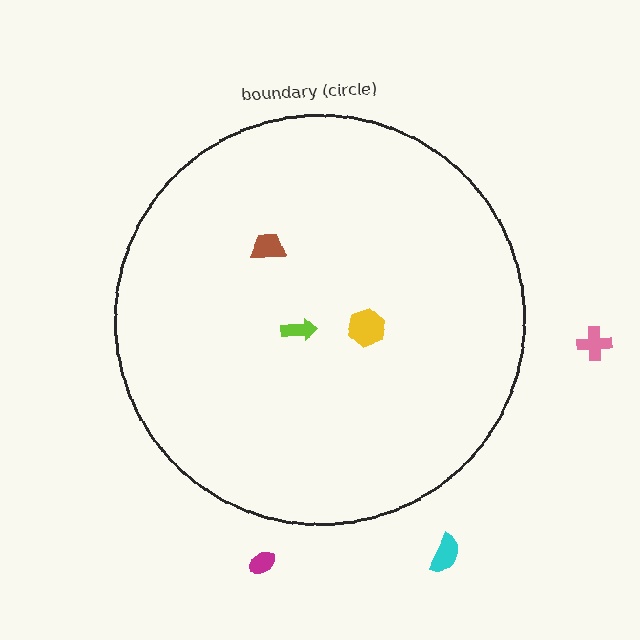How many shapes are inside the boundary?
3 inside, 3 outside.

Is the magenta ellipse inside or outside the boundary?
Outside.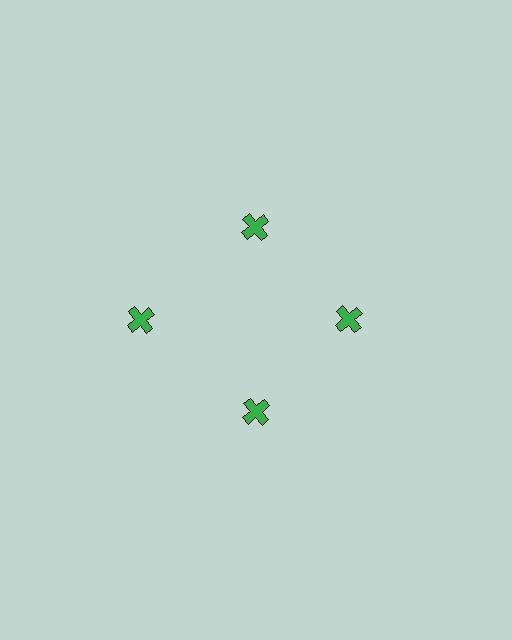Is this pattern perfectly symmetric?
No. The 4 green crosses are arranged in a ring, but one element near the 9 o'clock position is pushed outward from the center, breaking the 4-fold rotational symmetry.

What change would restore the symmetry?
The symmetry would be restored by moving it inward, back onto the ring so that all 4 crosses sit at equal angles and equal distance from the center.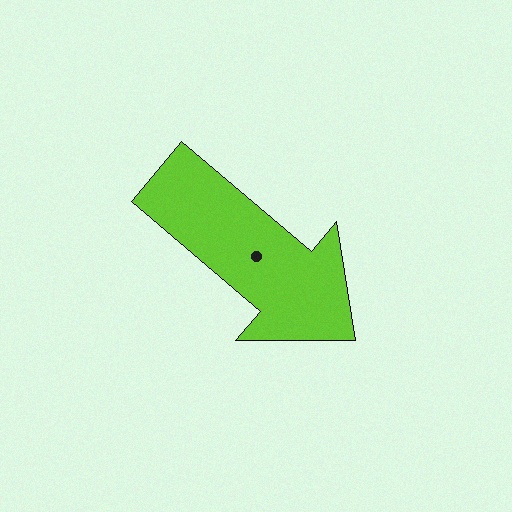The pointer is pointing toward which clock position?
Roughly 4 o'clock.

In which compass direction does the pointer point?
Southeast.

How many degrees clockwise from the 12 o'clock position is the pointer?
Approximately 130 degrees.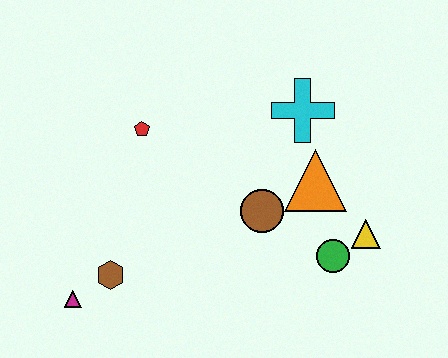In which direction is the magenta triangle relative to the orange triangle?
The magenta triangle is to the left of the orange triangle.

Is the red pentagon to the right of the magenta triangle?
Yes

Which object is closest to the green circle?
The yellow triangle is closest to the green circle.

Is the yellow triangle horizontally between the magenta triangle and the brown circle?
No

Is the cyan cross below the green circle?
No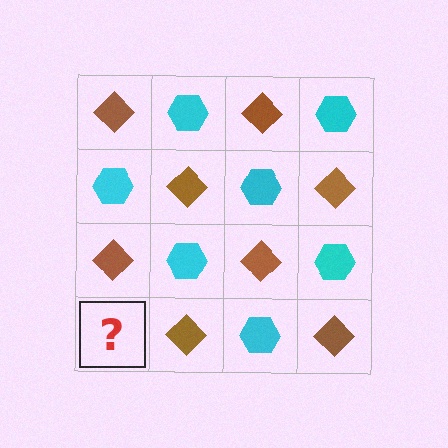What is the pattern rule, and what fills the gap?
The rule is that it alternates brown diamond and cyan hexagon in a checkerboard pattern. The gap should be filled with a cyan hexagon.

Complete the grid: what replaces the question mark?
The question mark should be replaced with a cyan hexagon.